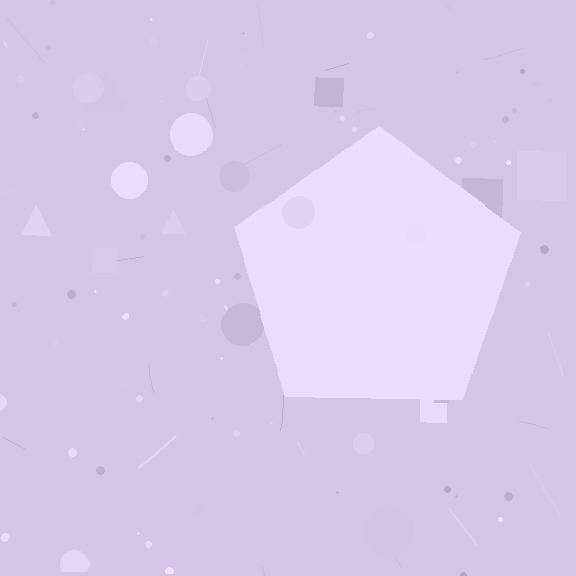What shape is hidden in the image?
A pentagon is hidden in the image.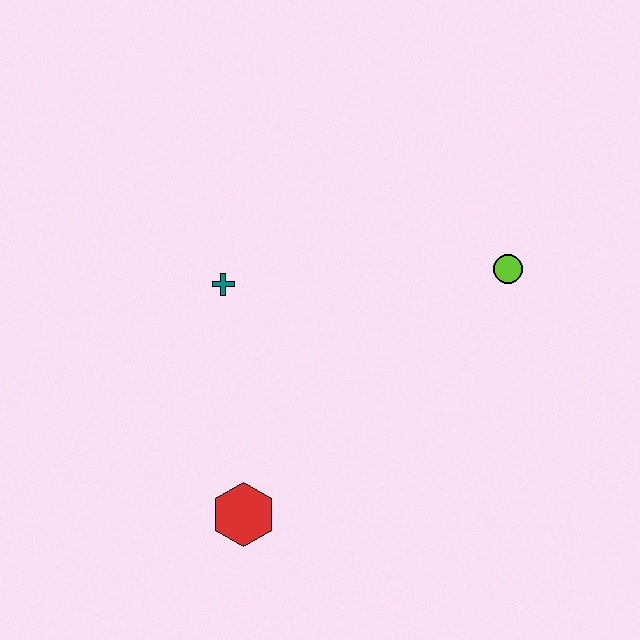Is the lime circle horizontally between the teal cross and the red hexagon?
No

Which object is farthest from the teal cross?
The lime circle is farthest from the teal cross.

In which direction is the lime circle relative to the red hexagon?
The lime circle is to the right of the red hexagon.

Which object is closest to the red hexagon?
The teal cross is closest to the red hexagon.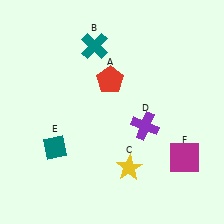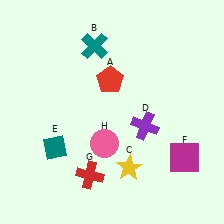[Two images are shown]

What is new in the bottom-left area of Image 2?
A red cross (G) was added in the bottom-left area of Image 2.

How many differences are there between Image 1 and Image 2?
There are 2 differences between the two images.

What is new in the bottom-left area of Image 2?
A pink circle (H) was added in the bottom-left area of Image 2.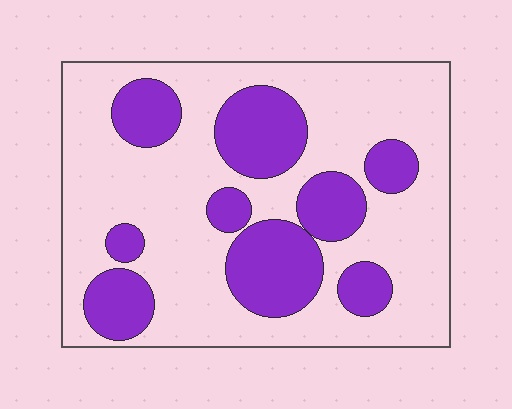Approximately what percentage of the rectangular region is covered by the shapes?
Approximately 30%.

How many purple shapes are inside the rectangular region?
9.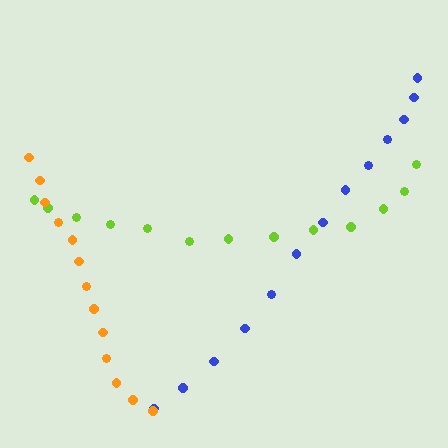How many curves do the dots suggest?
There are 3 distinct paths.